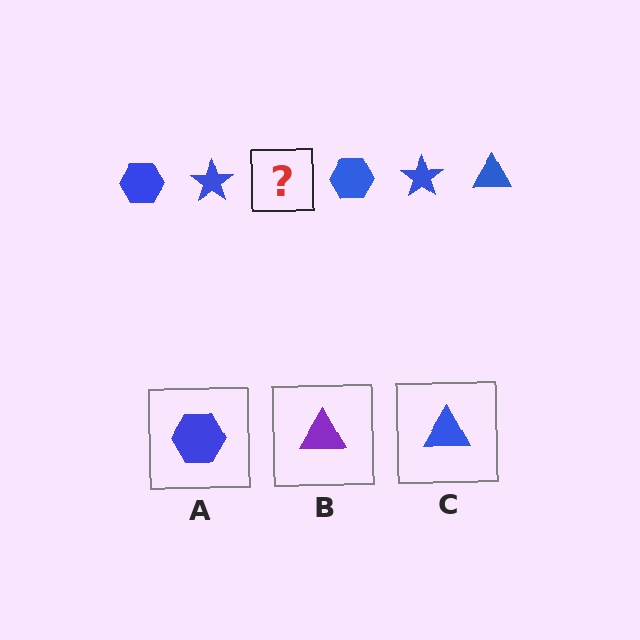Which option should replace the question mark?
Option C.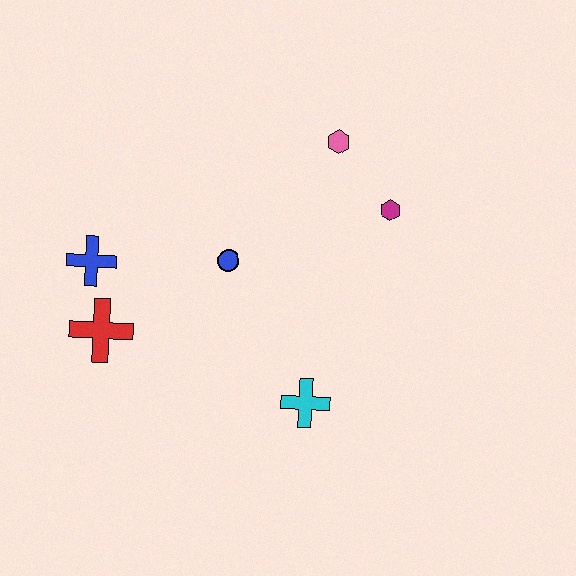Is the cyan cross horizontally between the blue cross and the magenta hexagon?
Yes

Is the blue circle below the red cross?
No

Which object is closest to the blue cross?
The red cross is closest to the blue cross.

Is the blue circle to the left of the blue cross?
No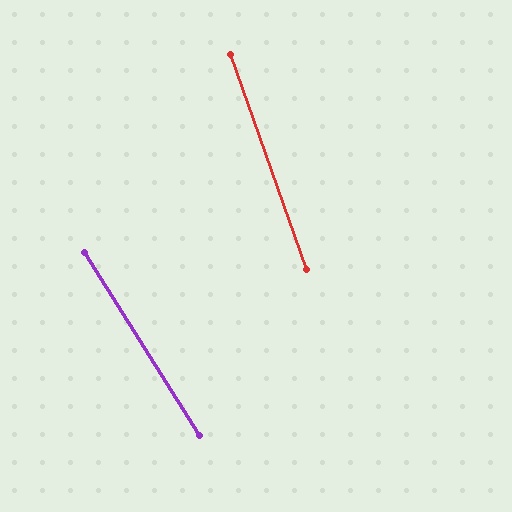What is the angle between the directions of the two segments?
Approximately 13 degrees.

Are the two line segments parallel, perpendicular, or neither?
Neither parallel nor perpendicular — they differ by about 13°.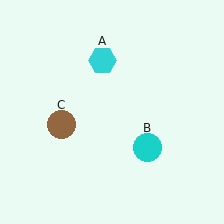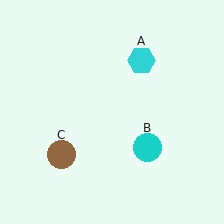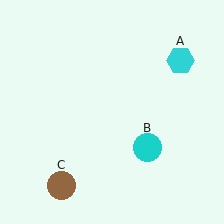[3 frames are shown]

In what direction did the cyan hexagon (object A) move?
The cyan hexagon (object A) moved right.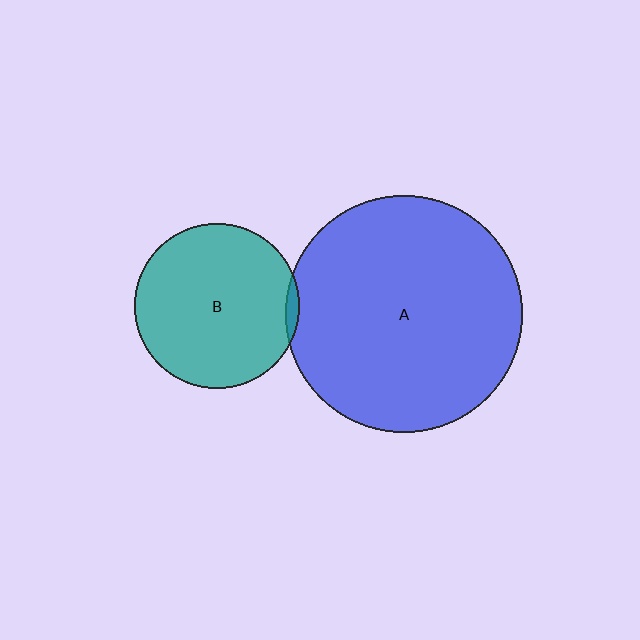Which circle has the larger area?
Circle A (blue).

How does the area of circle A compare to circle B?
Approximately 2.1 times.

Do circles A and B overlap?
Yes.